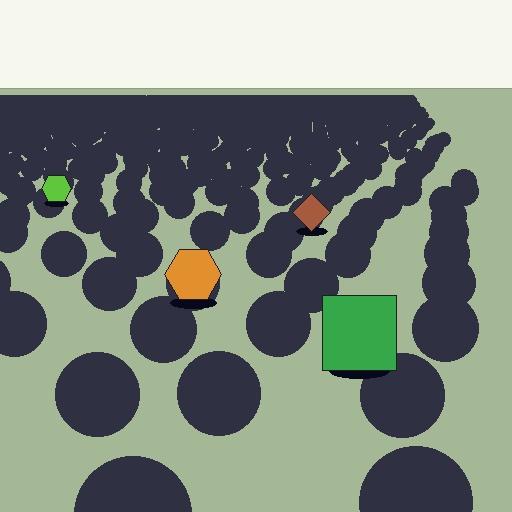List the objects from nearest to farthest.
From nearest to farthest: the green square, the orange hexagon, the brown diamond, the lime hexagon.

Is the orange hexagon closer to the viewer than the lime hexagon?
Yes. The orange hexagon is closer — you can tell from the texture gradient: the ground texture is coarser near it.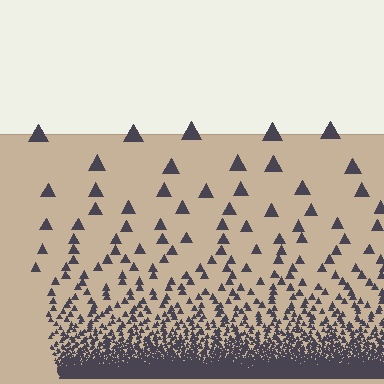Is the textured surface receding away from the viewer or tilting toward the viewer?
The surface appears to tilt toward the viewer. Texture elements get larger and sparser toward the top.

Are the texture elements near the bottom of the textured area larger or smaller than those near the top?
Smaller. The gradient is inverted — elements near the bottom are smaller and denser.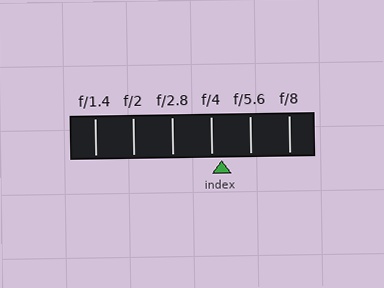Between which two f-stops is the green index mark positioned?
The index mark is between f/4 and f/5.6.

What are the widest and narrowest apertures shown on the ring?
The widest aperture shown is f/1.4 and the narrowest is f/8.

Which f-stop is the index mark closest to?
The index mark is closest to f/4.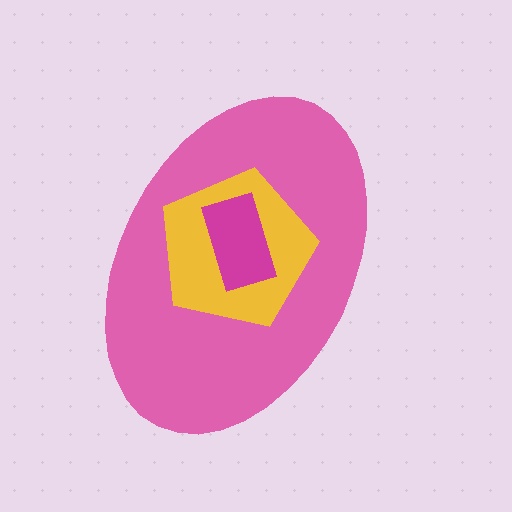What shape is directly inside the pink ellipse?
The yellow pentagon.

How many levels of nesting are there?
3.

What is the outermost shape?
The pink ellipse.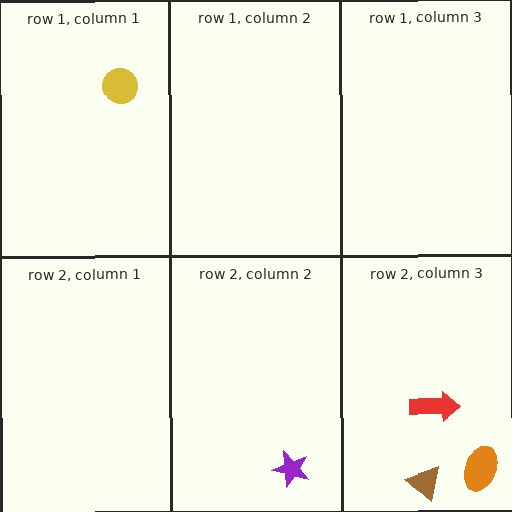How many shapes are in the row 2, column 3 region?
3.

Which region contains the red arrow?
The row 2, column 3 region.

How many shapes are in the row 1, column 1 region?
1.